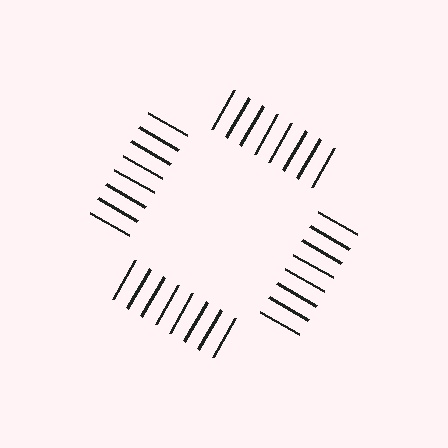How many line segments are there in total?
32 — 8 along each of the 4 edges.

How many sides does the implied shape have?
4 sides — the line-ends trace a square.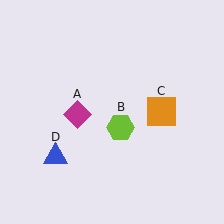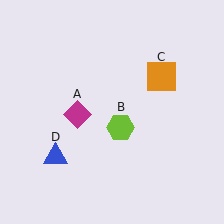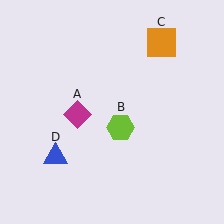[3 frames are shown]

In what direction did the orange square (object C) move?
The orange square (object C) moved up.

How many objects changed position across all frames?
1 object changed position: orange square (object C).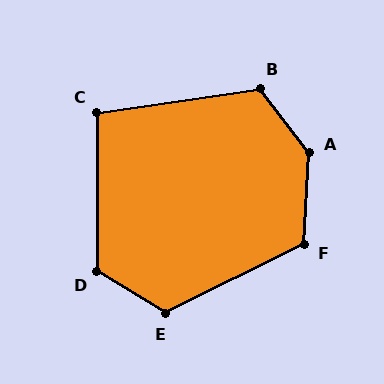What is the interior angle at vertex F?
Approximately 120 degrees (obtuse).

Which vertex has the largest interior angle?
A, at approximately 139 degrees.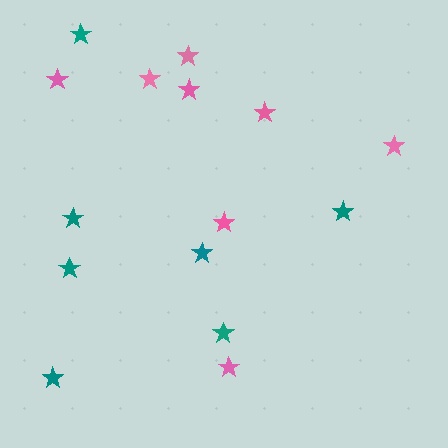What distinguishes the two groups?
There are 2 groups: one group of pink stars (8) and one group of teal stars (7).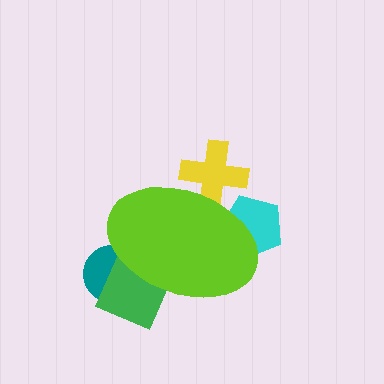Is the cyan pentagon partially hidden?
Yes, the cyan pentagon is partially hidden behind the lime ellipse.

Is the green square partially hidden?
Yes, the green square is partially hidden behind the lime ellipse.